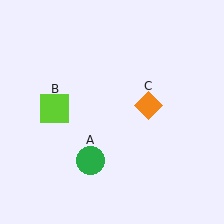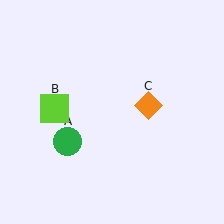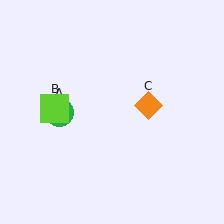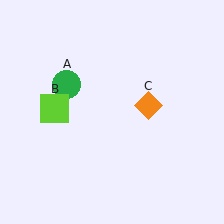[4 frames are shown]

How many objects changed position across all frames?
1 object changed position: green circle (object A).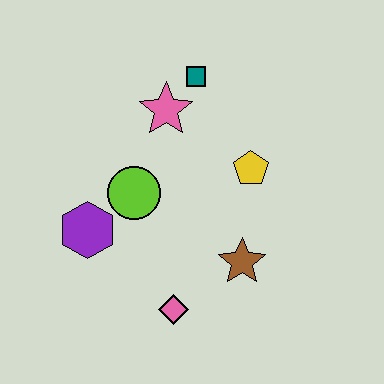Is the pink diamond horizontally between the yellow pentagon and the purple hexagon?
Yes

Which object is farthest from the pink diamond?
The teal square is farthest from the pink diamond.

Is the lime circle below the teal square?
Yes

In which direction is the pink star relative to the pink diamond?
The pink star is above the pink diamond.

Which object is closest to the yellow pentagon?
The brown star is closest to the yellow pentagon.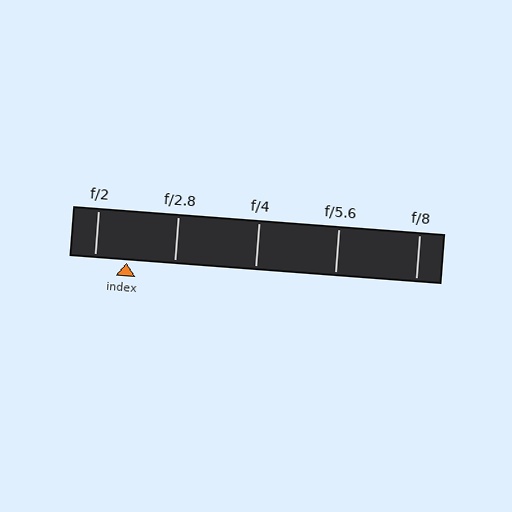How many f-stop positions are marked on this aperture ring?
There are 5 f-stop positions marked.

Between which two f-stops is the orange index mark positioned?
The index mark is between f/2 and f/2.8.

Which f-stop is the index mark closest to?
The index mark is closest to f/2.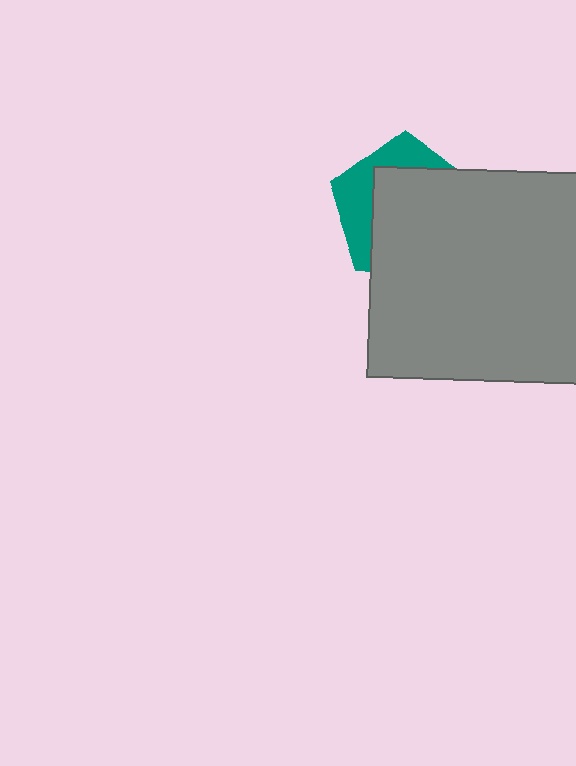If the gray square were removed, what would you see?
You would see the complete teal pentagon.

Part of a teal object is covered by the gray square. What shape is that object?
It is a pentagon.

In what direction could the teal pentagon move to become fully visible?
The teal pentagon could move toward the upper-left. That would shift it out from behind the gray square entirely.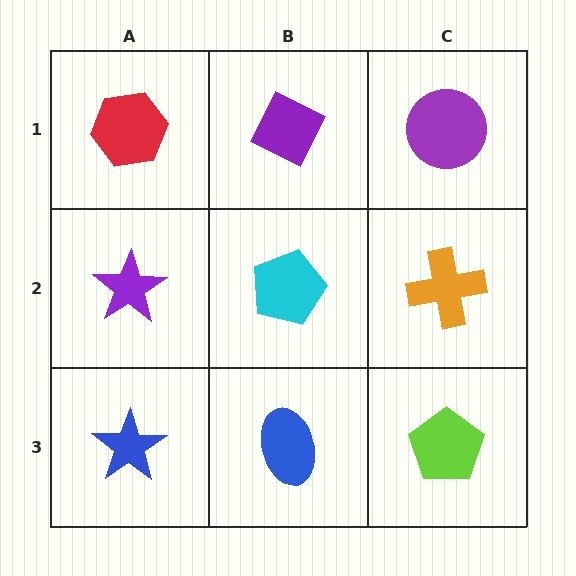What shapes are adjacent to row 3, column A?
A purple star (row 2, column A), a blue ellipse (row 3, column B).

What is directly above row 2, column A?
A red hexagon.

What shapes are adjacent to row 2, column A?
A red hexagon (row 1, column A), a blue star (row 3, column A), a cyan pentagon (row 2, column B).